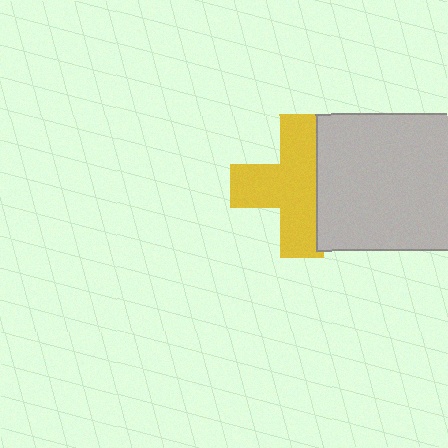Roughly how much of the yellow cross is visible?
Most of it is visible (roughly 69%).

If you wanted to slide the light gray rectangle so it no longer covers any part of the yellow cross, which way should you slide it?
Slide it right — that is the most direct way to separate the two shapes.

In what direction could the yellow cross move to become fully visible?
The yellow cross could move left. That would shift it out from behind the light gray rectangle entirely.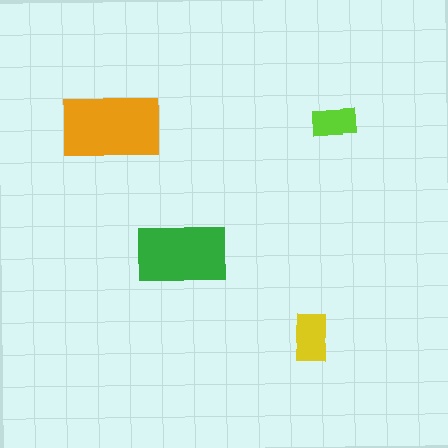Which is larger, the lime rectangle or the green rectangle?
The green one.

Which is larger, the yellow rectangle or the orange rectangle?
The orange one.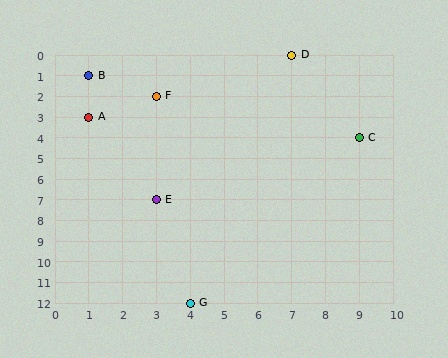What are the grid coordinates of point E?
Point E is at grid coordinates (3, 7).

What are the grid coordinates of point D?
Point D is at grid coordinates (7, 0).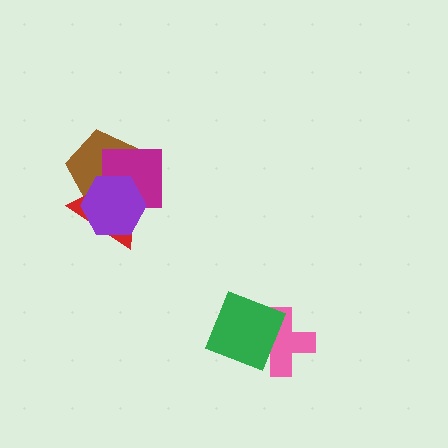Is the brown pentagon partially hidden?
Yes, it is partially covered by another shape.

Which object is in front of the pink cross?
The green diamond is in front of the pink cross.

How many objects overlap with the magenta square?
3 objects overlap with the magenta square.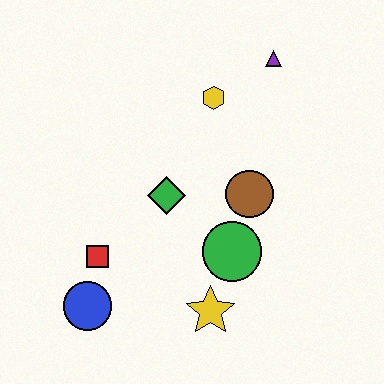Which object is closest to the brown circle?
The green circle is closest to the brown circle.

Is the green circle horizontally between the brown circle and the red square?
Yes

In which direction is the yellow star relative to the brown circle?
The yellow star is below the brown circle.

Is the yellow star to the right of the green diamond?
Yes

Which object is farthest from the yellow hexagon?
The blue circle is farthest from the yellow hexagon.